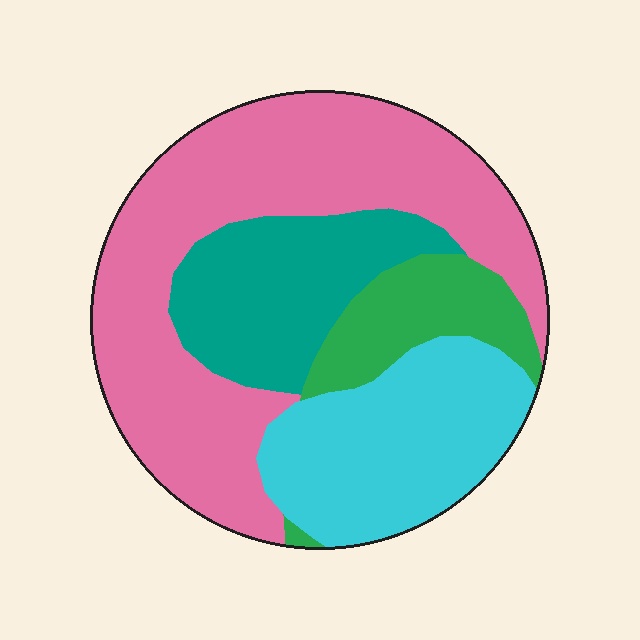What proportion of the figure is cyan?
Cyan covers about 25% of the figure.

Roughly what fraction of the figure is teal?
Teal takes up about one fifth (1/5) of the figure.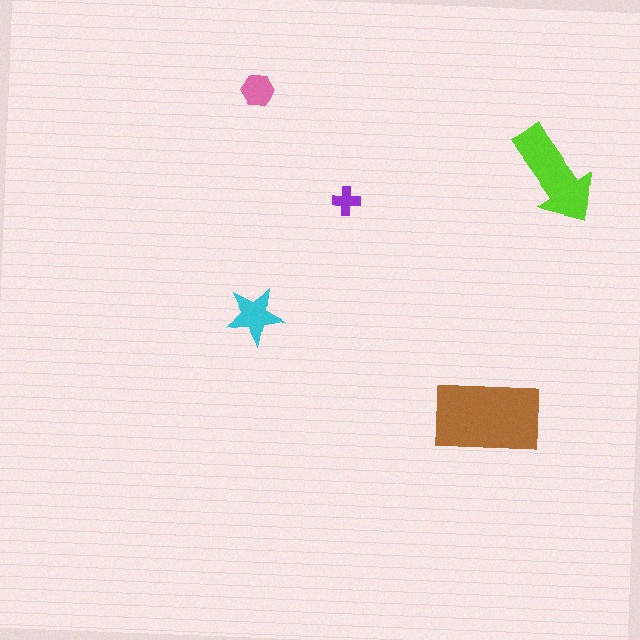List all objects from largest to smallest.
The brown rectangle, the lime arrow, the cyan star, the pink hexagon, the purple cross.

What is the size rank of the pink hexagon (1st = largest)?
4th.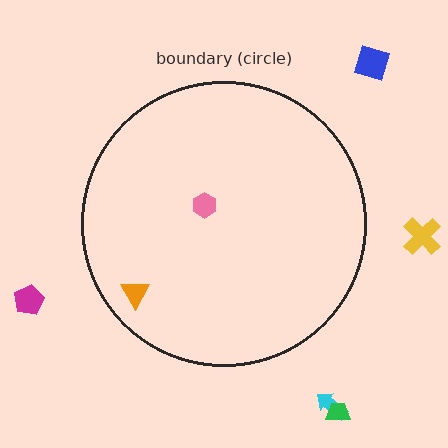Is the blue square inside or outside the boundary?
Outside.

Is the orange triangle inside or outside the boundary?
Inside.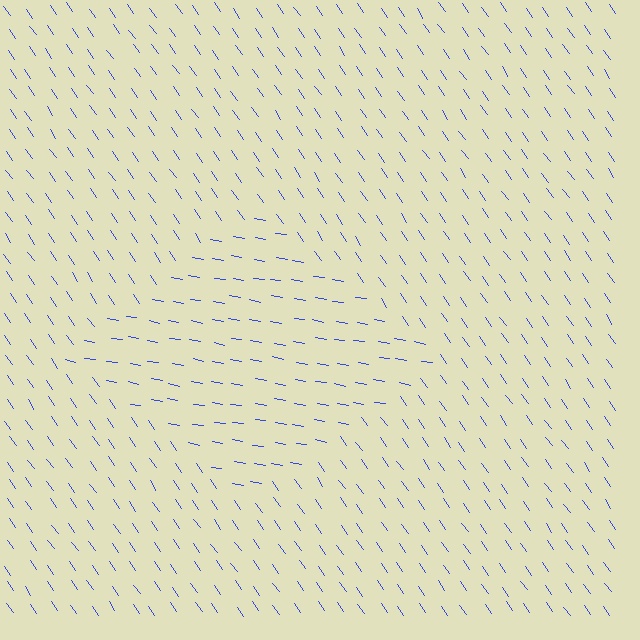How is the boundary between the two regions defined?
The boundary is defined purely by a change in line orientation (approximately 45 degrees difference). All lines are the same color and thickness.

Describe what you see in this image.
The image is filled with small blue line segments. A diamond region in the image has lines oriented differently from the surrounding lines, creating a visible texture boundary.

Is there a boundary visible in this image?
Yes, there is a texture boundary formed by a change in line orientation.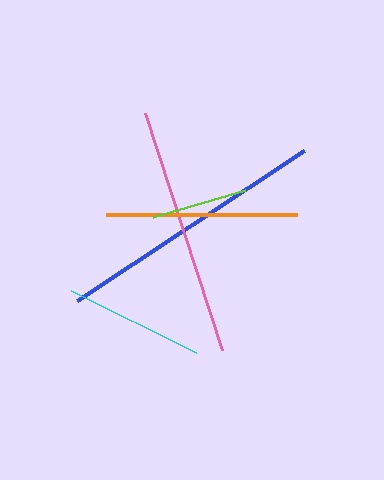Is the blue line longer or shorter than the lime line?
The blue line is longer than the lime line.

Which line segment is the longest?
The blue line is the longest at approximately 272 pixels.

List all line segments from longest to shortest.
From longest to shortest: blue, pink, orange, cyan, lime.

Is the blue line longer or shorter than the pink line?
The blue line is longer than the pink line.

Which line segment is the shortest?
The lime line is the shortest at approximately 96 pixels.